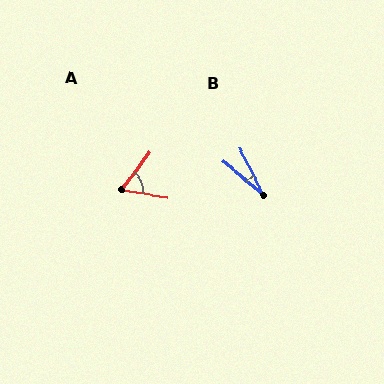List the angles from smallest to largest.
B (23°), A (62°).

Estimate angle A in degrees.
Approximately 62 degrees.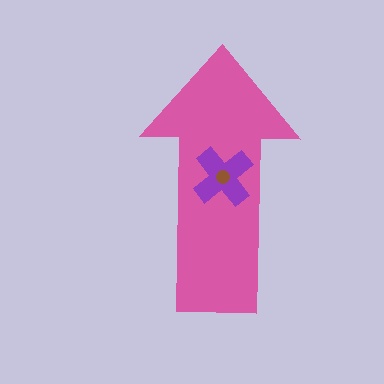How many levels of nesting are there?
3.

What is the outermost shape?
The pink arrow.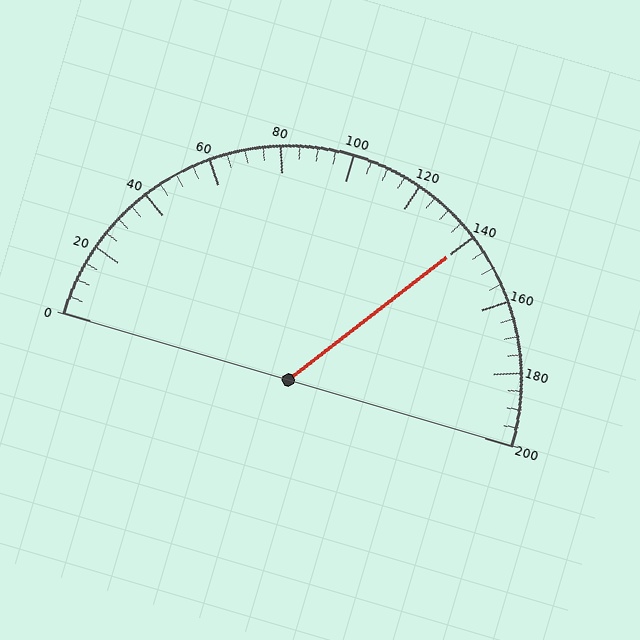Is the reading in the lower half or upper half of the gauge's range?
The reading is in the upper half of the range (0 to 200).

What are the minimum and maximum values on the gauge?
The gauge ranges from 0 to 200.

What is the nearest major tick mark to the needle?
The nearest major tick mark is 140.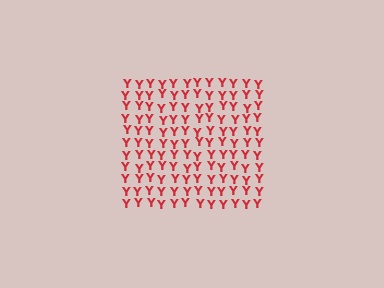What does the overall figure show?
The overall figure shows a square.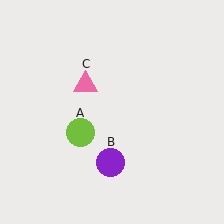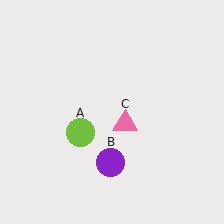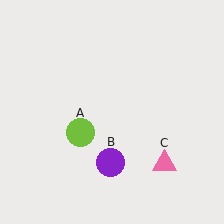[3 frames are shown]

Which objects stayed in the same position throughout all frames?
Lime circle (object A) and purple circle (object B) remained stationary.